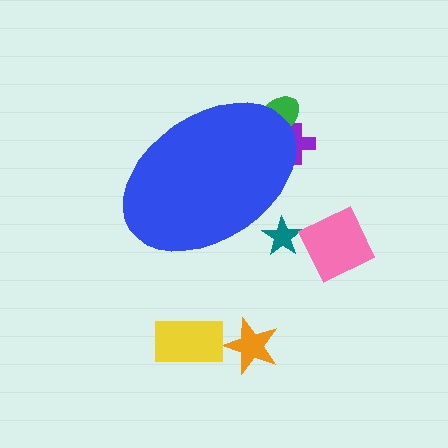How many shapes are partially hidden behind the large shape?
3 shapes are partially hidden.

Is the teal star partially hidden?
Yes, the teal star is partially hidden behind the blue ellipse.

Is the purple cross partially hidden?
Yes, the purple cross is partially hidden behind the blue ellipse.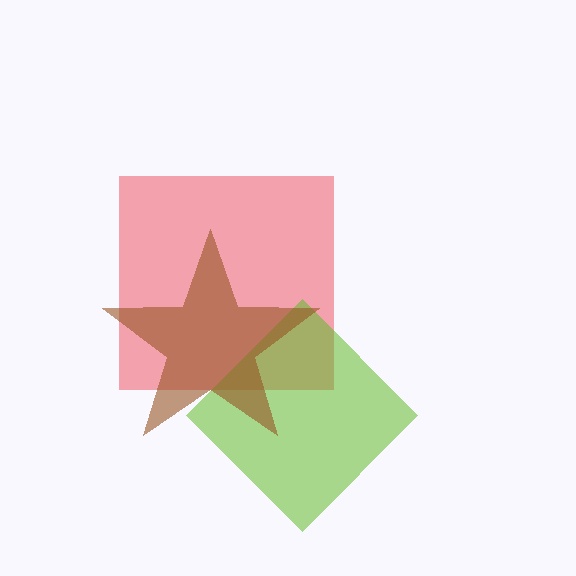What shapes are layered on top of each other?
The layered shapes are: a red square, a lime diamond, a brown star.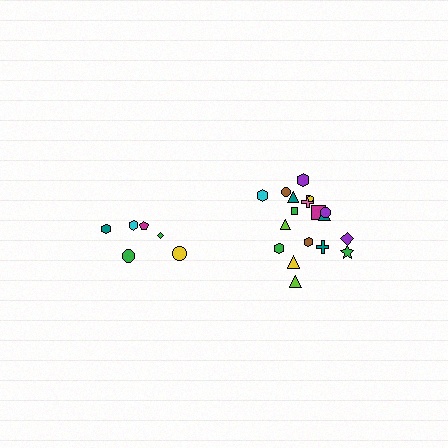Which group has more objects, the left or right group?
The right group.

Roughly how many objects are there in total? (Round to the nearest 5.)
Roughly 25 objects in total.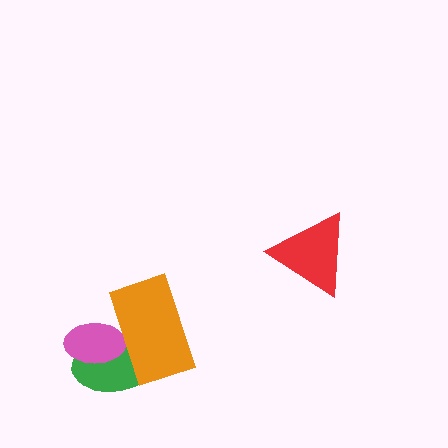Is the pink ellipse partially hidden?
Yes, it is partially covered by another shape.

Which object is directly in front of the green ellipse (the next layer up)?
The pink ellipse is directly in front of the green ellipse.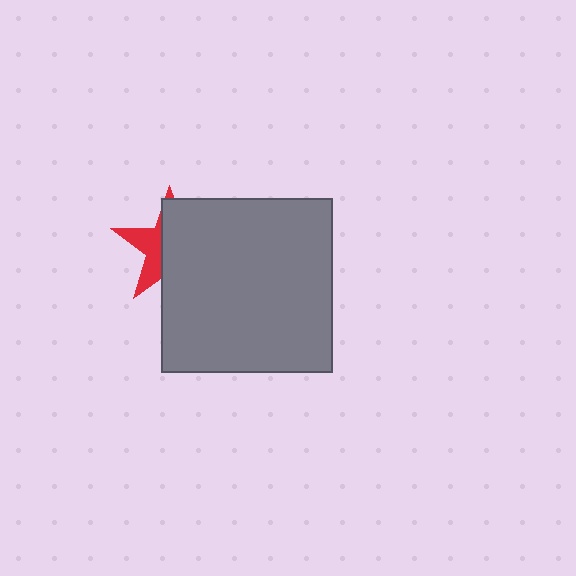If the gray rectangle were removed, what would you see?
You would see the complete red star.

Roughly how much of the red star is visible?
A small part of it is visible (roughly 37%).